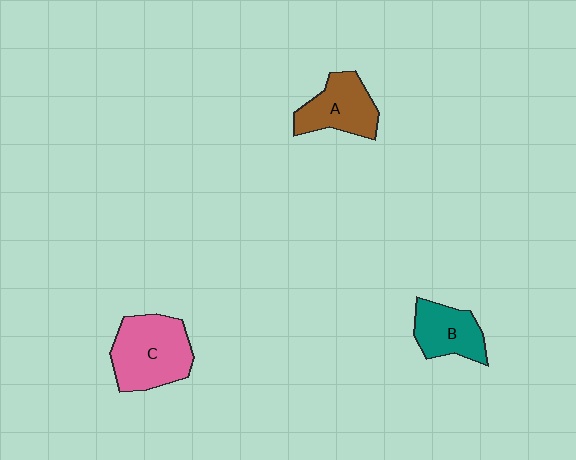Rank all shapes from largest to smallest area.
From largest to smallest: C (pink), A (brown), B (teal).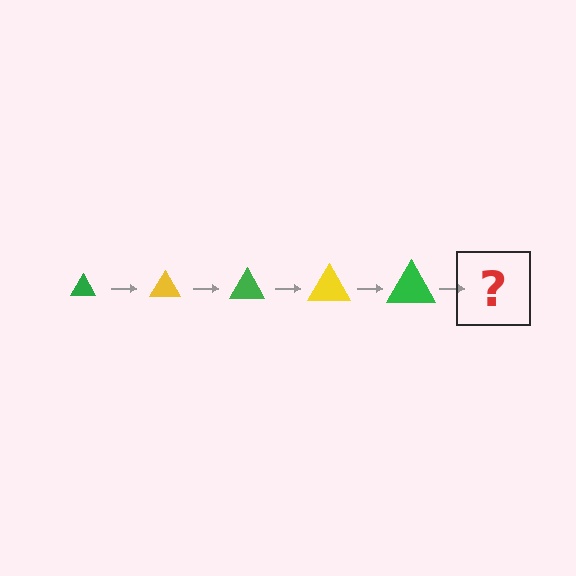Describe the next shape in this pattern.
It should be a yellow triangle, larger than the previous one.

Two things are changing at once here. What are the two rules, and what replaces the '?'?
The two rules are that the triangle grows larger each step and the color cycles through green and yellow. The '?' should be a yellow triangle, larger than the previous one.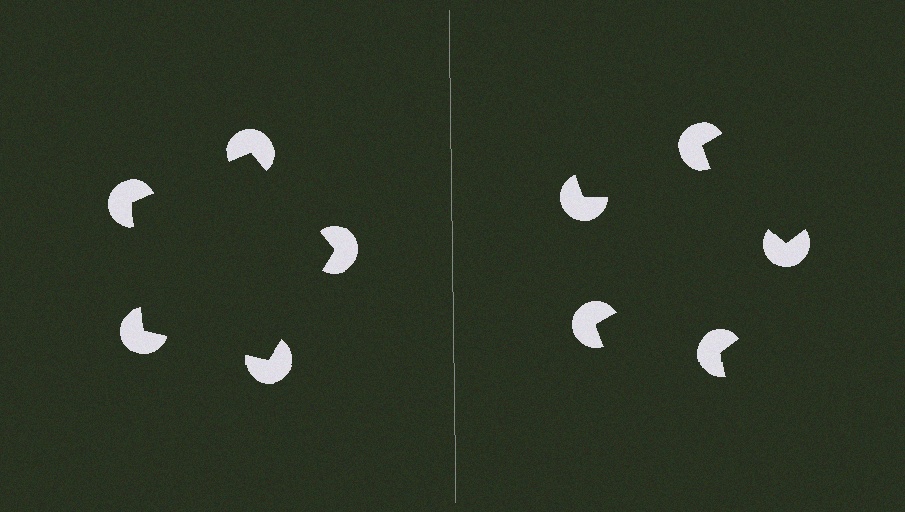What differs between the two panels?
The pac-man discs are positioned identically on both sides; only the wedge orientations differ. On the left they align to a pentagon; on the right they are misaligned.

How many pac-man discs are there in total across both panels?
10 — 5 on each side.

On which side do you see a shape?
An illusory pentagon appears on the left side. On the right side the wedge cuts are rotated, so no coherent shape forms.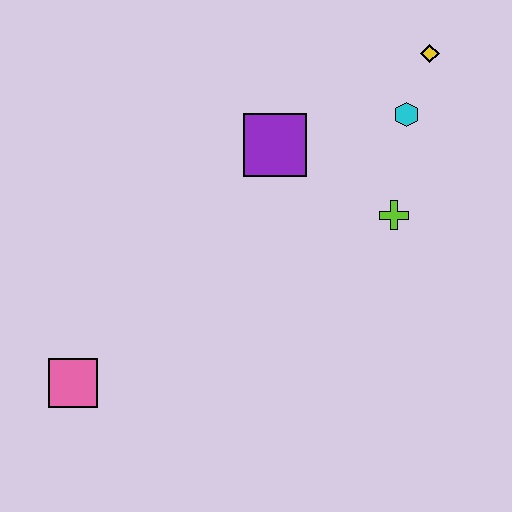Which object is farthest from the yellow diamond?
The pink square is farthest from the yellow diamond.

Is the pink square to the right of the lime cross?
No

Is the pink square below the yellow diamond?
Yes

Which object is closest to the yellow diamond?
The cyan hexagon is closest to the yellow diamond.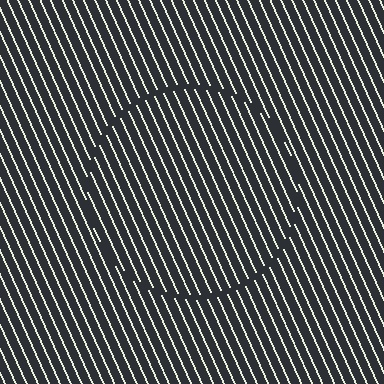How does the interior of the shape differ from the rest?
The interior of the shape contains the same grating, shifted by half a period — the contour is defined by the phase discontinuity where line-ends from the inner and outer gratings abut.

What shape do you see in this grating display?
An illusory circle. The interior of the shape contains the same grating, shifted by half a period — the contour is defined by the phase discontinuity where line-ends from the inner and outer gratings abut.